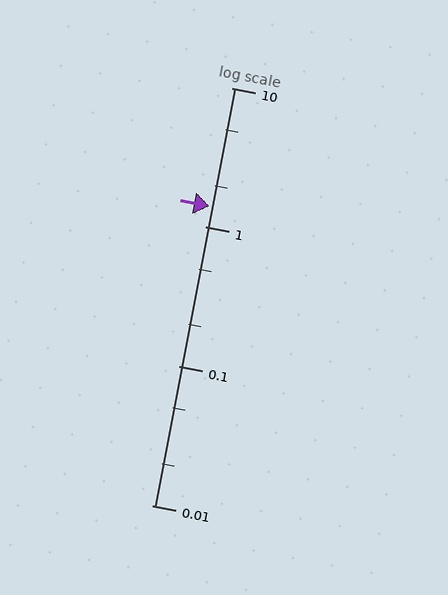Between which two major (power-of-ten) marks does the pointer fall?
The pointer is between 1 and 10.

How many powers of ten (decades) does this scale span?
The scale spans 3 decades, from 0.01 to 10.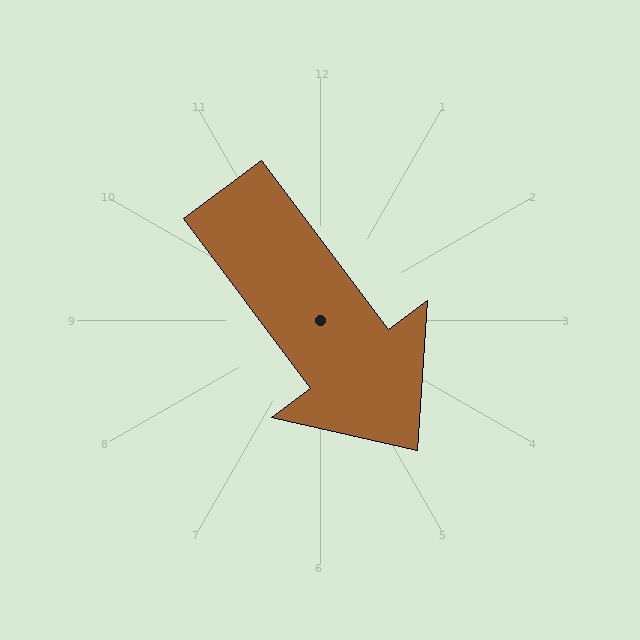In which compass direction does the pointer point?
Southeast.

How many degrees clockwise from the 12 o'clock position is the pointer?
Approximately 143 degrees.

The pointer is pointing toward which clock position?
Roughly 5 o'clock.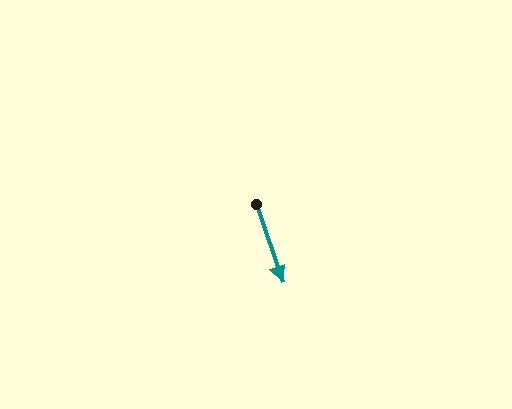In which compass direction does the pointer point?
South.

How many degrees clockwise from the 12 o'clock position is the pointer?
Approximately 161 degrees.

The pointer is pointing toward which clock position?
Roughly 5 o'clock.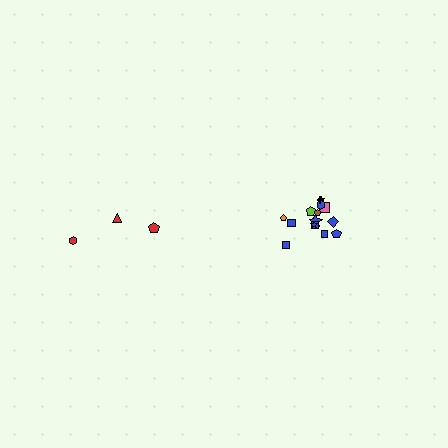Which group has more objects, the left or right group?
The right group.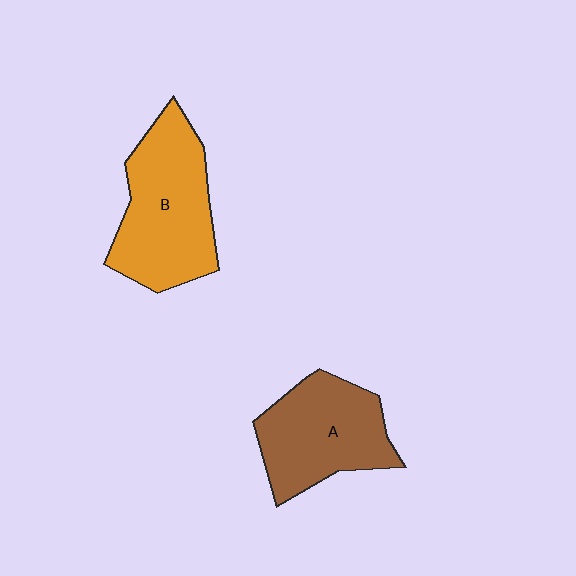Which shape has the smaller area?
Shape A (brown).